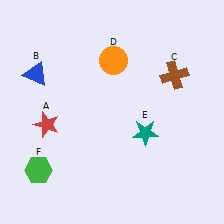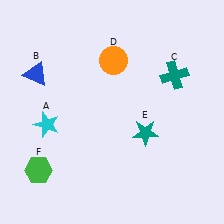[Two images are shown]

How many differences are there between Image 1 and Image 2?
There are 2 differences between the two images.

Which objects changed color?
A changed from red to cyan. C changed from brown to teal.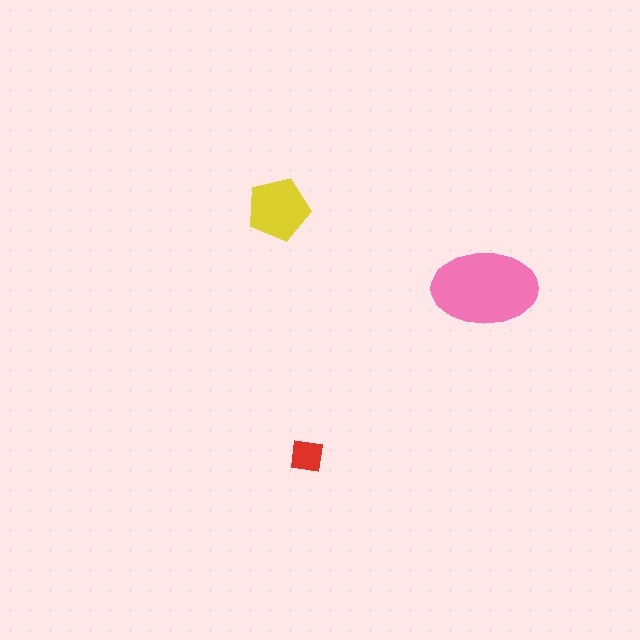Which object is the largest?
The pink ellipse.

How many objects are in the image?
There are 3 objects in the image.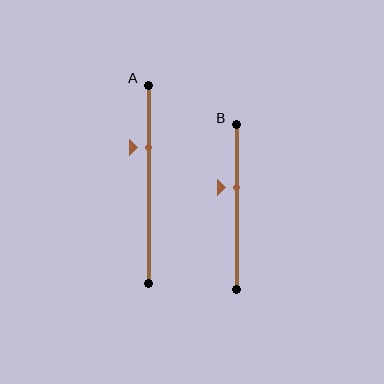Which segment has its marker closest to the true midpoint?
Segment B has its marker closest to the true midpoint.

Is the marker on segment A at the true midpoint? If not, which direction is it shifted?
No, the marker on segment A is shifted upward by about 19% of the segment length.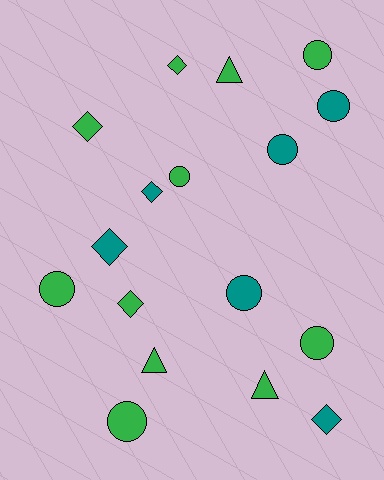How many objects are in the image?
There are 17 objects.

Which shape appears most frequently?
Circle, with 8 objects.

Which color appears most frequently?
Green, with 11 objects.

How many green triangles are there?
There are 3 green triangles.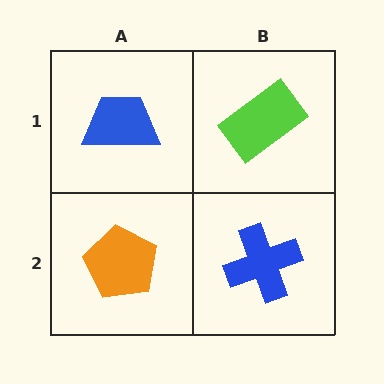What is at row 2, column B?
A blue cross.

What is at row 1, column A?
A blue trapezoid.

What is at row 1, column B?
A lime rectangle.